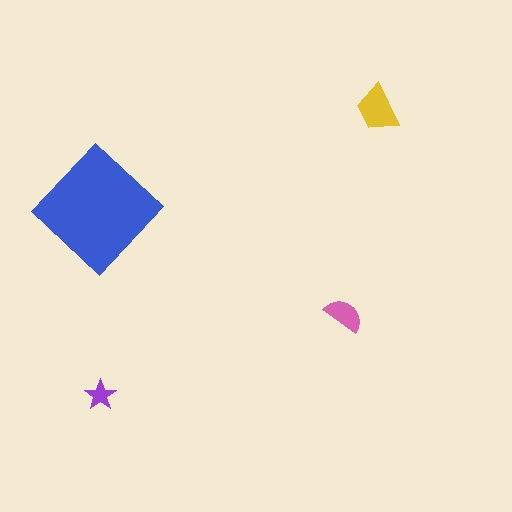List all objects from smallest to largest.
The purple star, the pink semicircle, the yellow trapezoid, the blue diamond.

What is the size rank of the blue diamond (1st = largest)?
1st.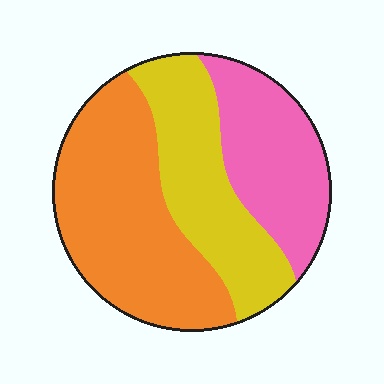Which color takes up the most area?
Orange, at roughly 45%.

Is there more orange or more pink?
Orange.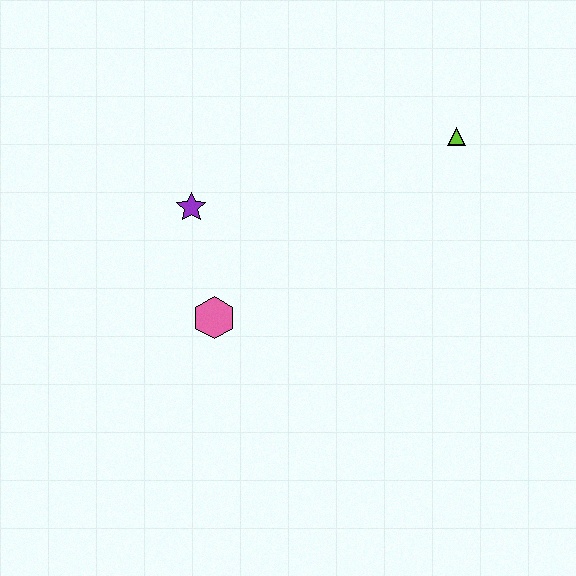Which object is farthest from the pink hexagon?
The lime triangle is farthest from the pink hexagon.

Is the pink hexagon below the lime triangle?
Yes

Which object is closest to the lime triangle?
The purple star is closest to the lime triangle.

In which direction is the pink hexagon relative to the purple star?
The pink hexagon is below the purple star.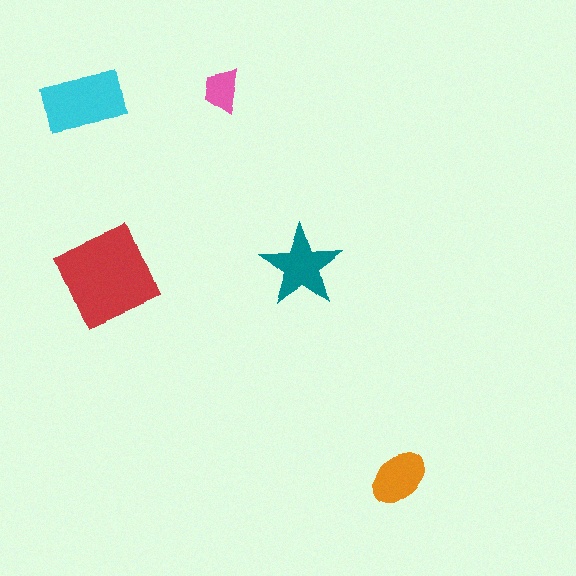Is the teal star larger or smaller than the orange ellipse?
Larger.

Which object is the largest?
The red diamond.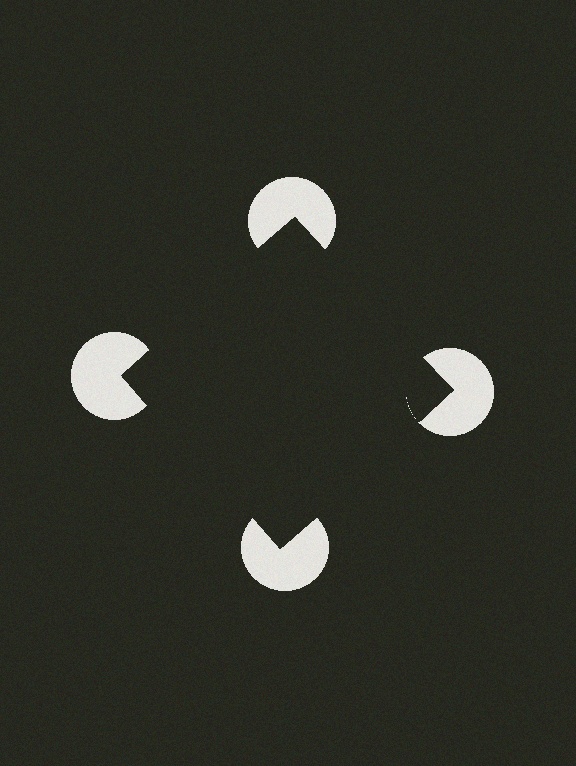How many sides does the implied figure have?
4 sides.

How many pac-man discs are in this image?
There are 4 — one at each vertex of the illusory square.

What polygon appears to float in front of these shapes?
An illusory square — its edges are inferred from the aligned wedge cuts in the pac-man discs, not physically drawn.